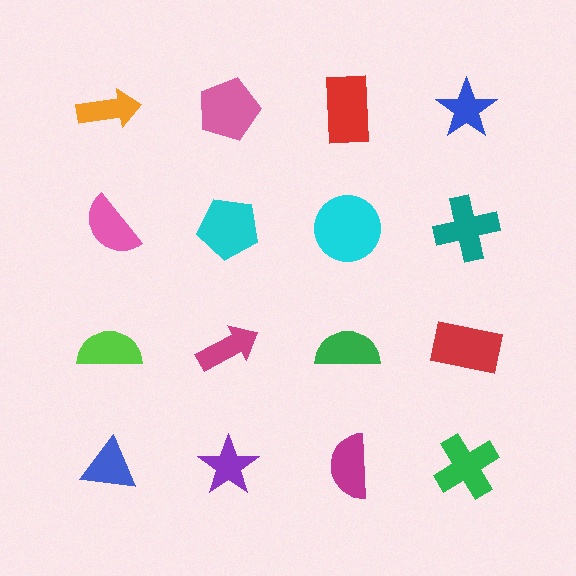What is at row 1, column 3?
A red rectangle.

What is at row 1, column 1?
An orange arrow.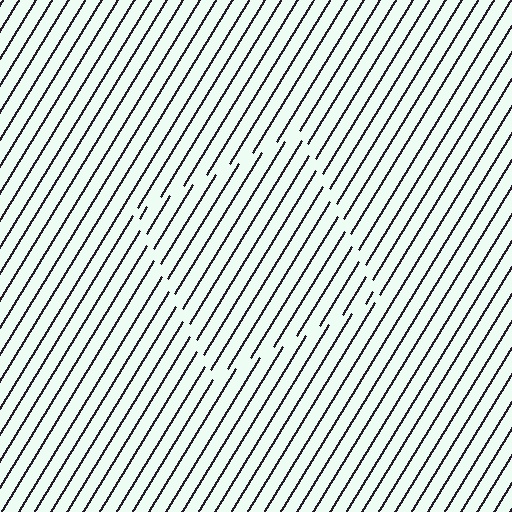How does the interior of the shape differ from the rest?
The interior of the shape contains the same grating, shifted by half a period — the contour is defined by the phase discontinuity where line-ends from the inner and outer gratings abut.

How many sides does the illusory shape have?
4 sides — the line-ends trace a square.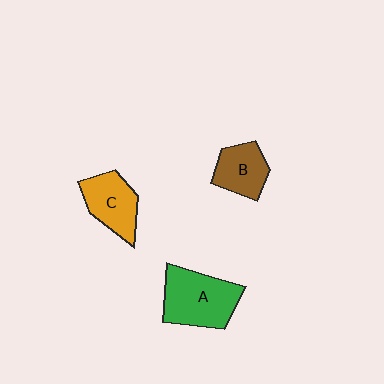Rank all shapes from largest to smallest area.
From largest to smallest: A (green), C (orange), B (brown).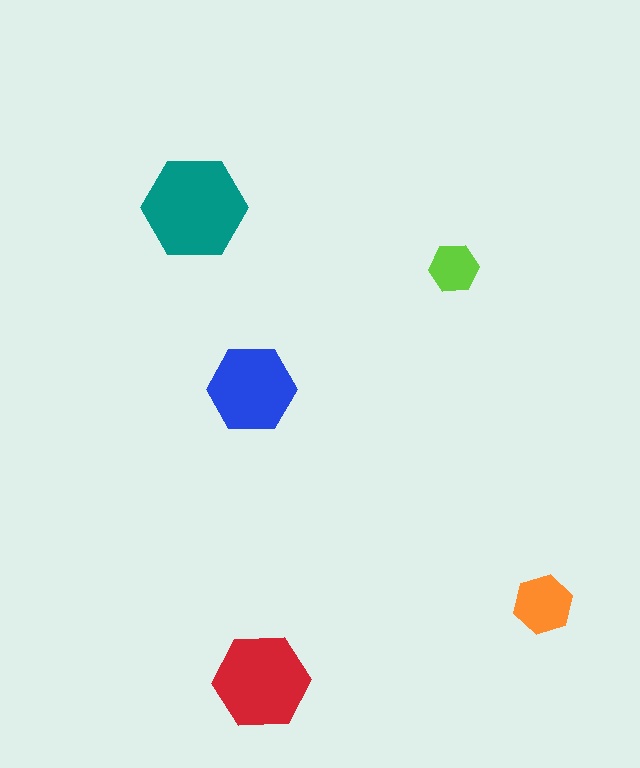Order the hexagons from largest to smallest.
the teal one, the red one, the blue one, the orange one, the lime one.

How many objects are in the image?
There are 5 objects in the image.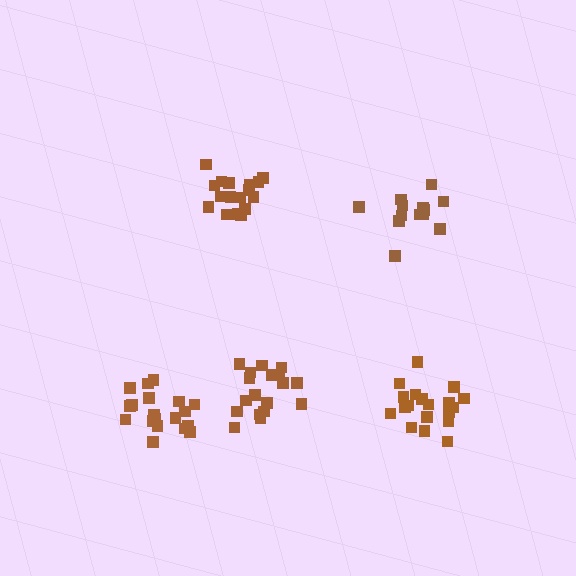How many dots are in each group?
Group 1: 17 dots, Group 2: 19 dots, Group 3: 14 dots, Group 4: 19 dots, Group 5: 19 dots (88 total).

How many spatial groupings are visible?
There are 5 spatial groupings.